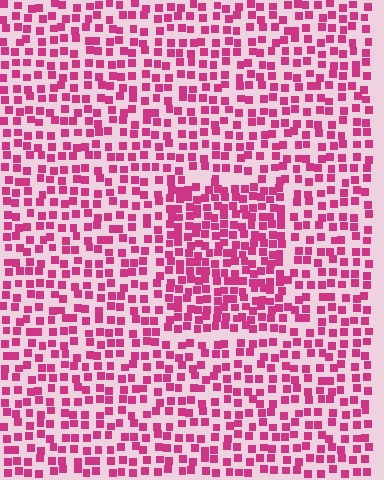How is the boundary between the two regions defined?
The boundary is defined by a change in element density (approximately 1.6x ratio). All elements are the same color, size, and shape.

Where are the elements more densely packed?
The elements are more densely packed inside the rectangle boundary.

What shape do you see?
I see a rectangle.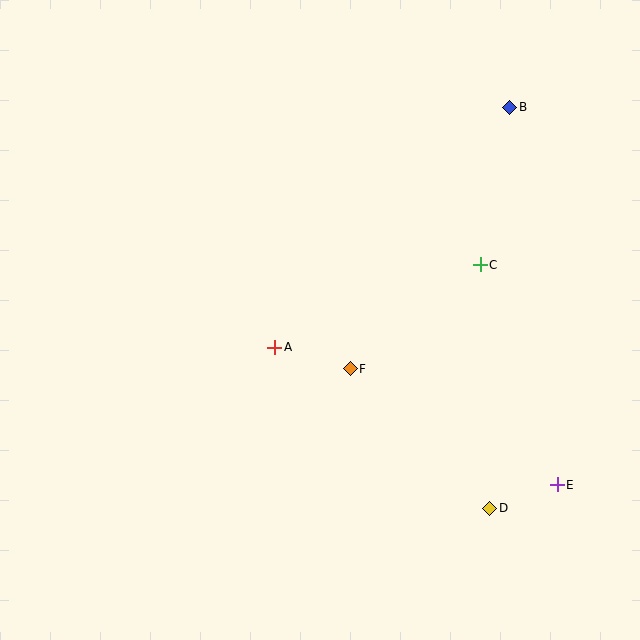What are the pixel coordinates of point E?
Point E is at (557, 485).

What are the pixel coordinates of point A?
Point A is at (275, 347).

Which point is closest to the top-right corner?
Point B is closest to the top-right corner.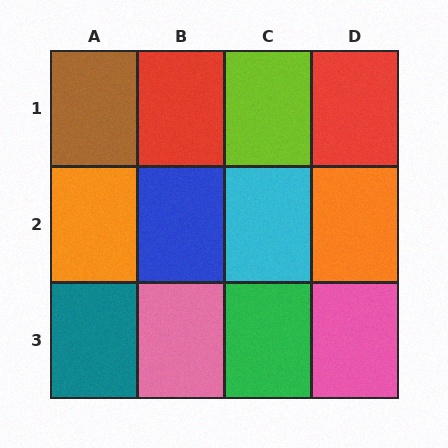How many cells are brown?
1 cell is brown.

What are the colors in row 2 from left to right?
Orange, blue, cyan, orange.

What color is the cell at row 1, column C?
Lime.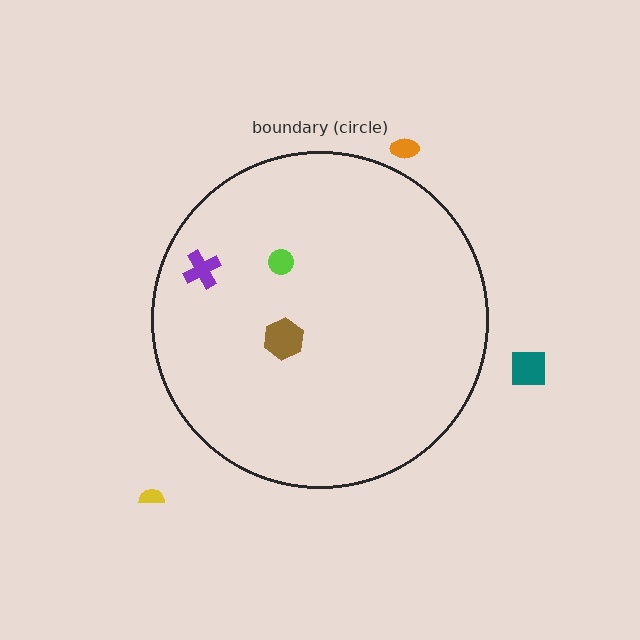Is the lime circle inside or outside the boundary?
Inside.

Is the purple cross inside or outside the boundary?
Inside.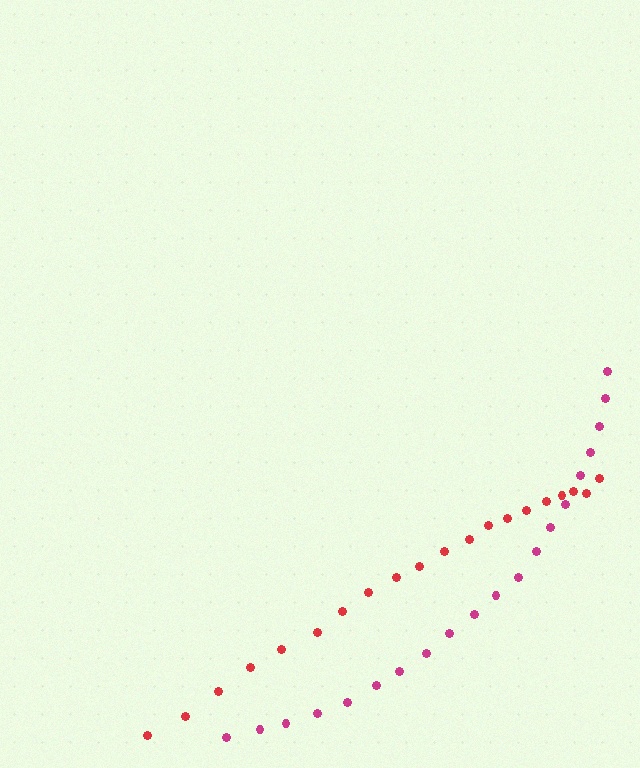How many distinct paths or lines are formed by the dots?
There are 2 distinct paths.